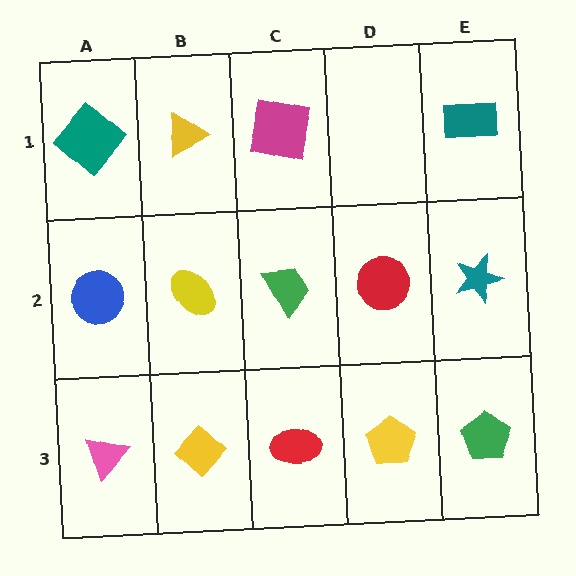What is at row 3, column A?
A pink triangle.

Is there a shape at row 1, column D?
No, that cell is empty.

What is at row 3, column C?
A red ellipse.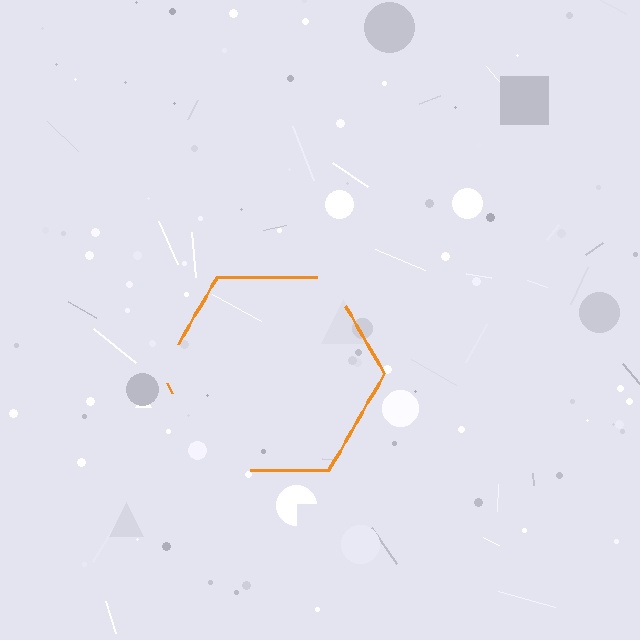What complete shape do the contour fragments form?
The contour fragments form a hexagon.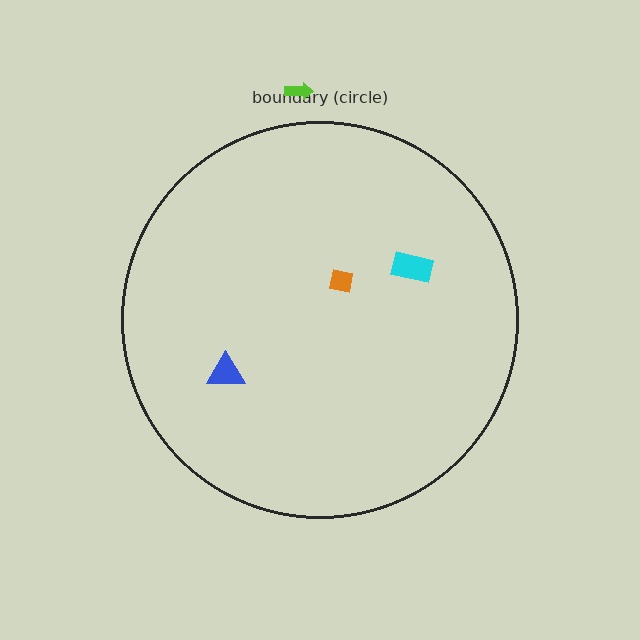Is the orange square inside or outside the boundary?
Inside.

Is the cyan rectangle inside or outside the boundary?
Inside.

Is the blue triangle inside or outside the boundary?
Inside.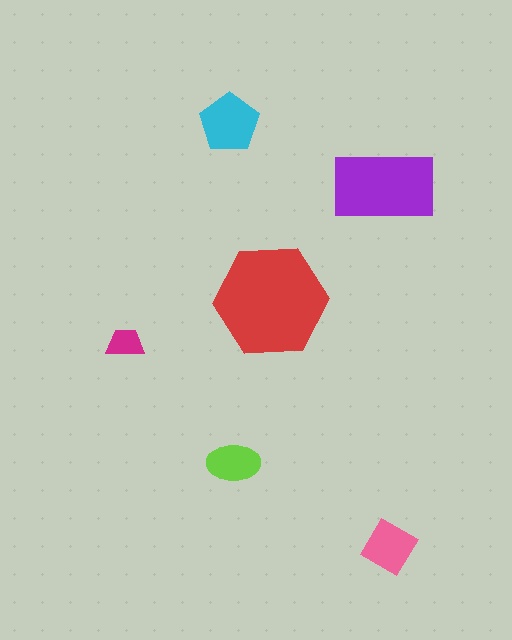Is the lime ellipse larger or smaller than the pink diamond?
Smaller.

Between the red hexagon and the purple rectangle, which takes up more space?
The red hexagon.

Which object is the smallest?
The magenta trapezoid.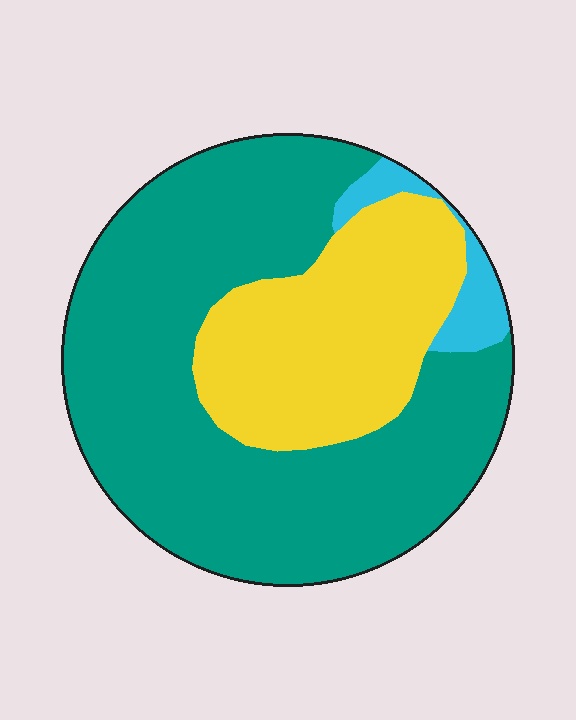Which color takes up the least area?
Cyan, at roughly 5%.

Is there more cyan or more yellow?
Yellow.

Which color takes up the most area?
Teal, at roughly 65%.